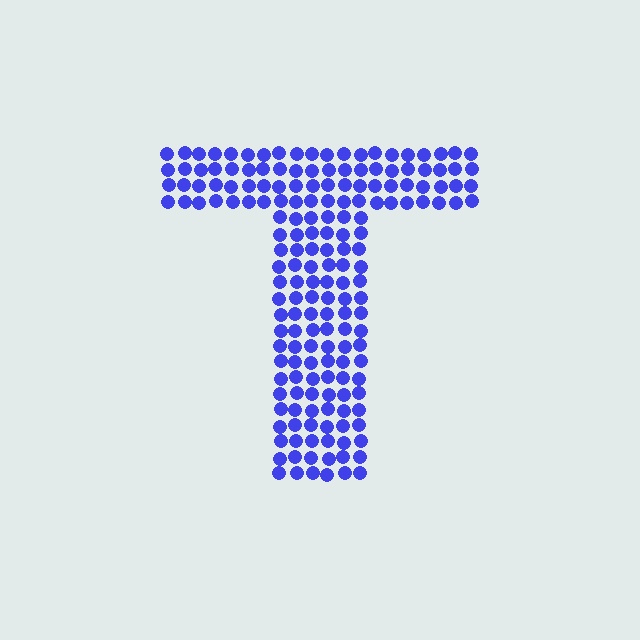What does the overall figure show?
The overall figure shows the letter T.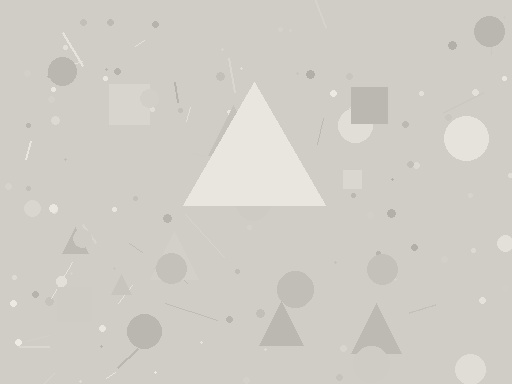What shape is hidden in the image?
A triangle is hidden in the image.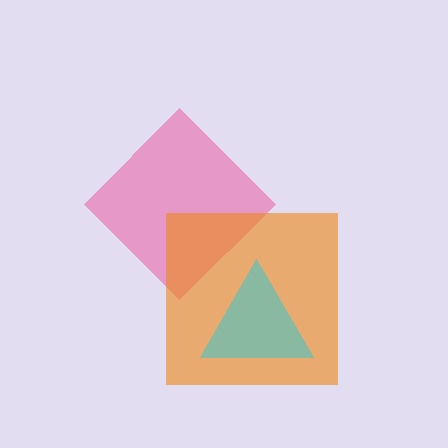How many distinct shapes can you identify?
There are 3 distinct shapes: a pink diamond, an orange square, a cyan triangle.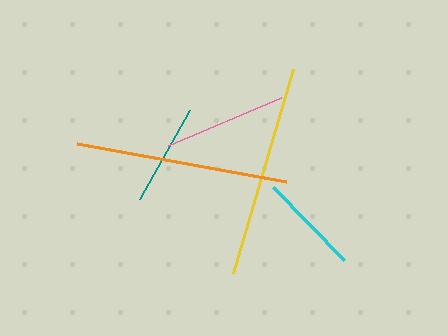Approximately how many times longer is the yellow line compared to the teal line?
The yellow line is approximately 2.1 times the length of the teal line.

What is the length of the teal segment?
The teal segment is approximately 103 pixels long.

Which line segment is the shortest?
The cyan line is the shortest at approximately 101 pixels.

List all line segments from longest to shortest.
From longest to shortest: yellow, orange, pink, teal, cyan.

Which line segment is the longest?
The yellow line is the longest at approximately 213 pixels.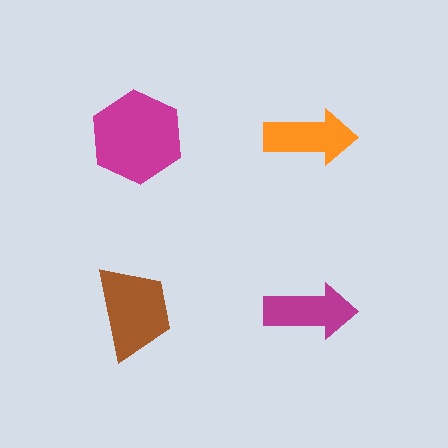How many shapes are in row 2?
2 shapes.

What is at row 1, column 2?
An orange arrow.